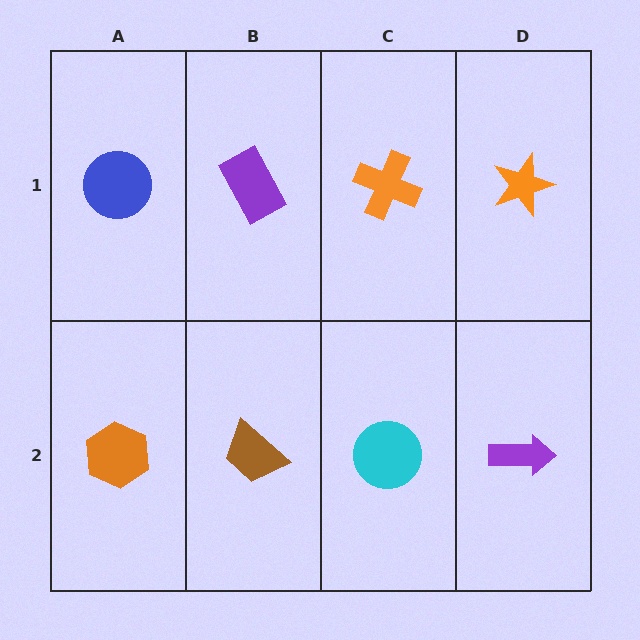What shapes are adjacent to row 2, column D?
An orange star (row 1, column D), a cyan circle (row 2, column C).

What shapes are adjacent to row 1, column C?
A cyan circle (row 2, column C), a purple rectangle (row 1, column B), an orange star (row 1, column D).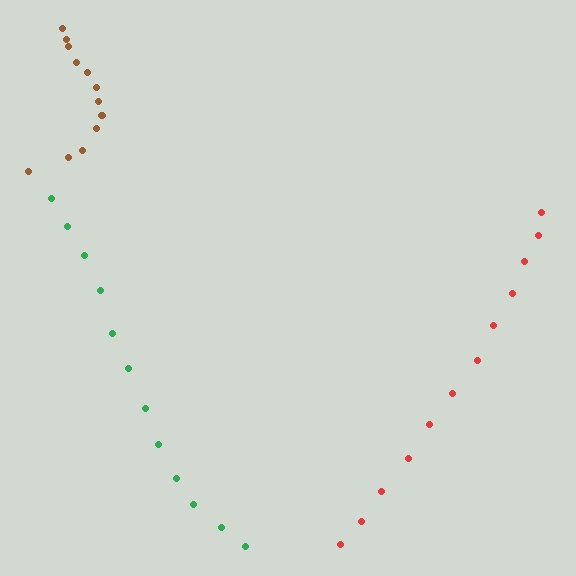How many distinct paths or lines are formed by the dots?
There are 3 distinct paths.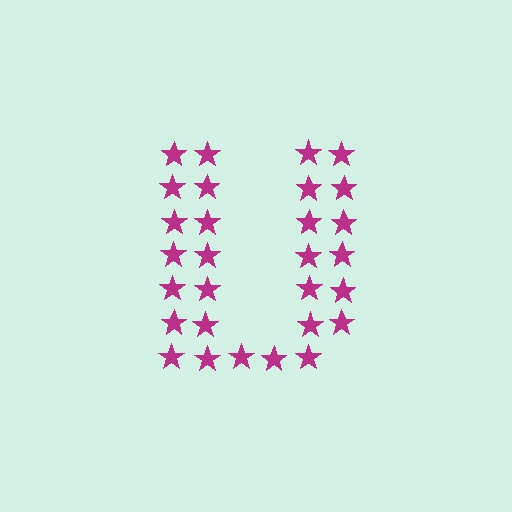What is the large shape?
The large shape is the letter U.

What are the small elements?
The small elements are stars.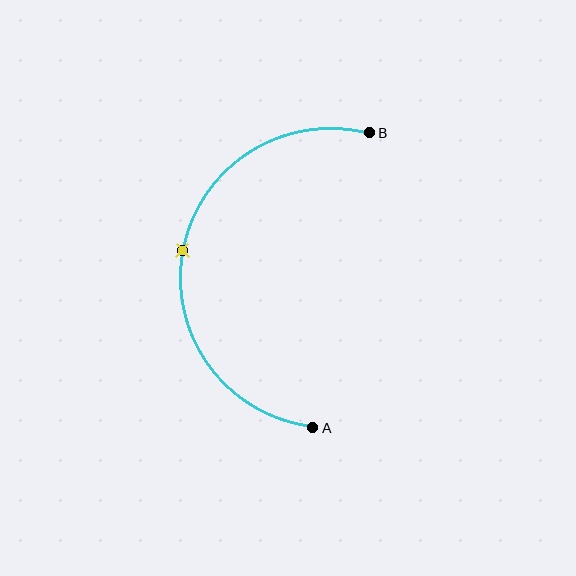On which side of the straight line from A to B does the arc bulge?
The arc bulges to the left of the straight line connecting A and B.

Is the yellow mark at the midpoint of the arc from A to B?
Yes. The yellow mark lies on the arc at equal arc-length from both A and B — it is the arc midpoint.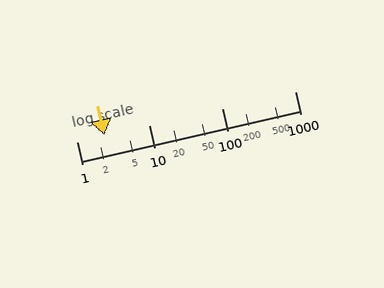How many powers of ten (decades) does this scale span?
The scale spans 3 decades, from 1 to 1000.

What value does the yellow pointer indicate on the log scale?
The pointer indicates approximately 2.4.